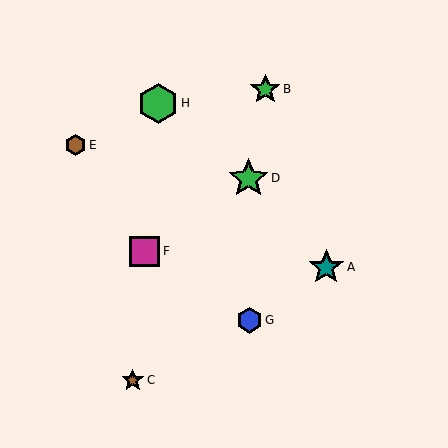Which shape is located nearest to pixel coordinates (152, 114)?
The green hexagon (labeled H) at (158, 103) is nearest to that location.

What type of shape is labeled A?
Shape A is a teal star.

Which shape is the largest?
The green star (labeled D) is the largest.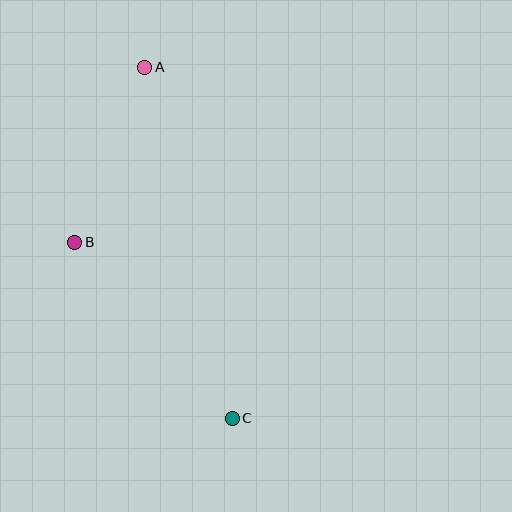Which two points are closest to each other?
Points A and B are closest to each other.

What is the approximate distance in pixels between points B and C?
The distance between B and C is approximately 236 pixels.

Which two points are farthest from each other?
Points A and C are farthest from each other.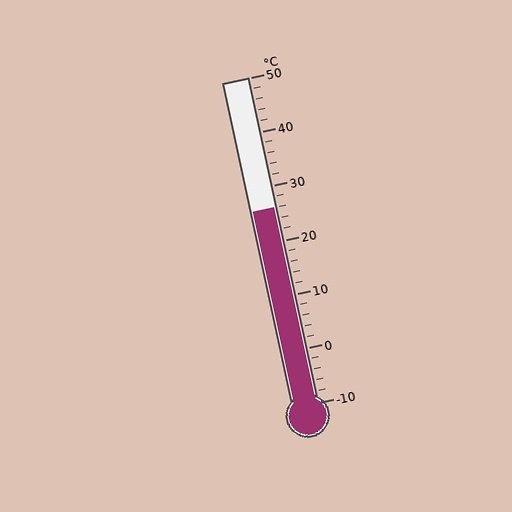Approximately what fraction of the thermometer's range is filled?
The thermometer is filled to approximately 60% of its range.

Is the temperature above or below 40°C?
The temperature is below 40°C.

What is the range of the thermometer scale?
The thermometer scale ranges from -10°C to 50°C.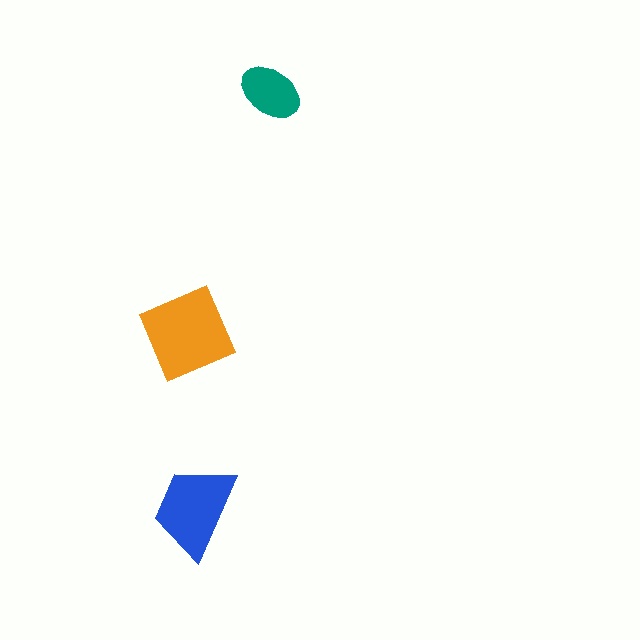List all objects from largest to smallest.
The orange square, the blue trapezoid, the teal ellipse.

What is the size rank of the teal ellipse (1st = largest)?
3rd.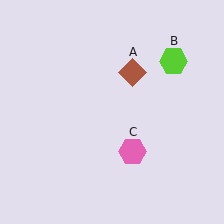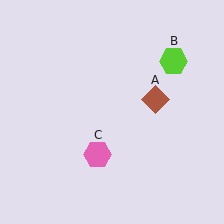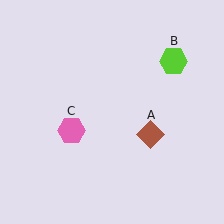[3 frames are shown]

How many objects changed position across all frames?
2 objects changed position: brown diamond (object A), pink hexagon (object C).